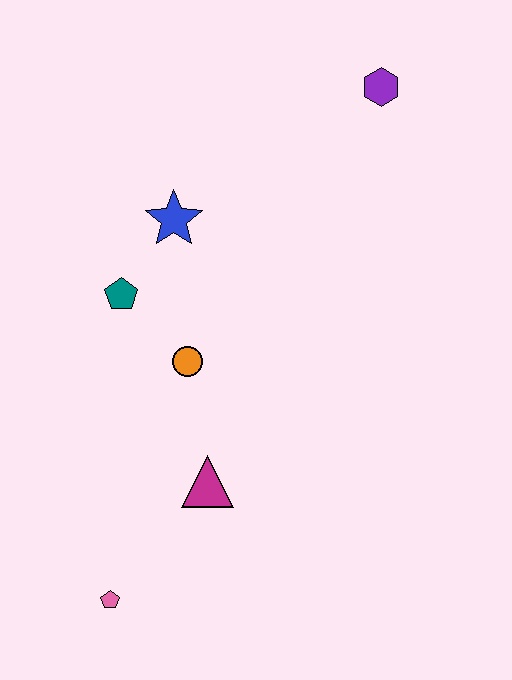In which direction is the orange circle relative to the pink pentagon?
The orange circle is above the pink pentagon.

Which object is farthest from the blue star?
The pink pentagon is farthest from the blue star.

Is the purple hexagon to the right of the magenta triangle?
Yes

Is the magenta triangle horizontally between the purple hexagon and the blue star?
Yes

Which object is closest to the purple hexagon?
The blue star is closest to the purple hexagon.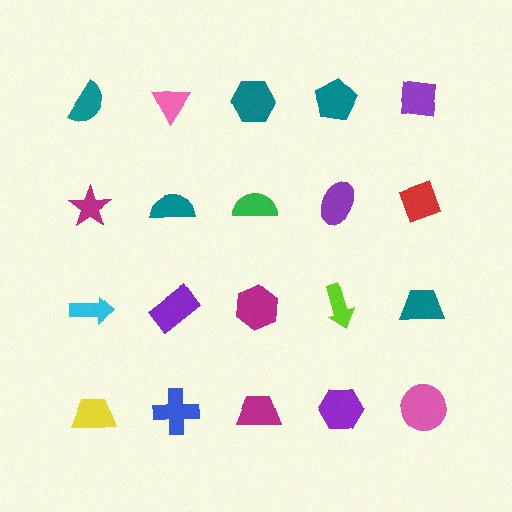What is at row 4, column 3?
A magenta trapezoid.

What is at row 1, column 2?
A pink triangle.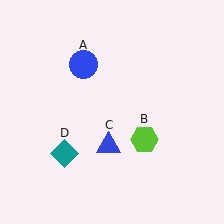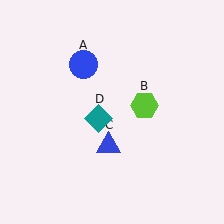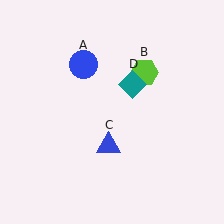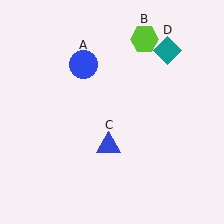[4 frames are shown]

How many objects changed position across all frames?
2 objects changed position: lime hexagon (object B), teal diamond (object D).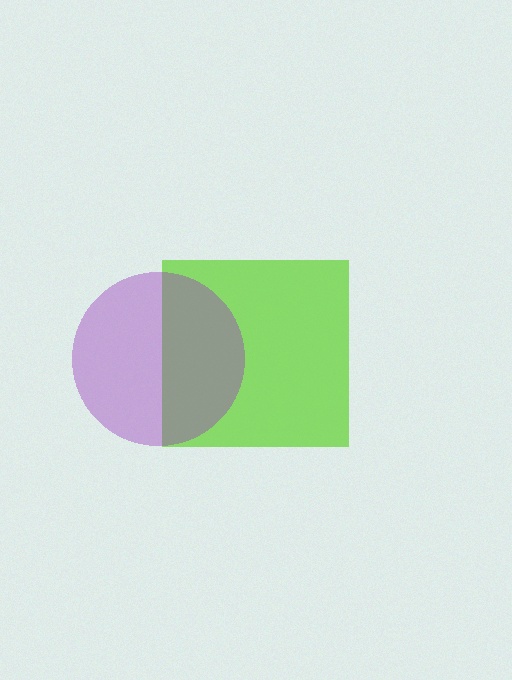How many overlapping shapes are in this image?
There are 2 overlapping shapes in the image.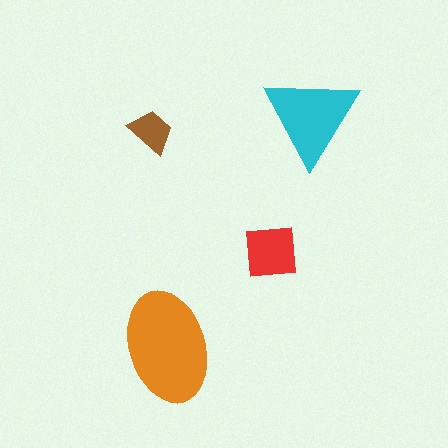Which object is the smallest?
The brown trapezoid.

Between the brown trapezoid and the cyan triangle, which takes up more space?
The cyan triangle.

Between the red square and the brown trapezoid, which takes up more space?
The red square.